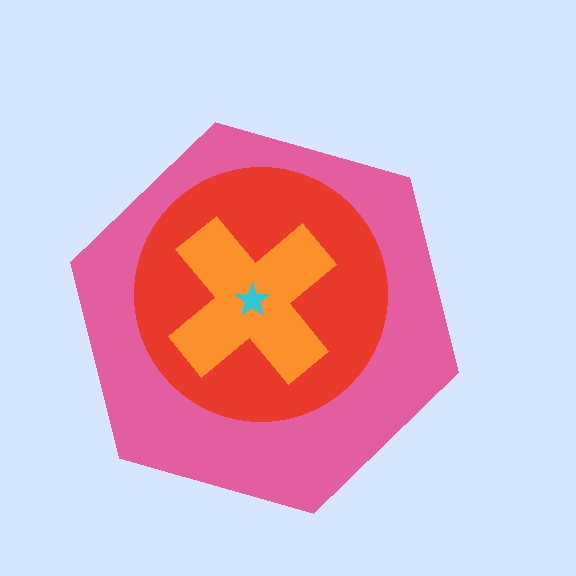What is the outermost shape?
The pink hexagon.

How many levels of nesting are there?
4.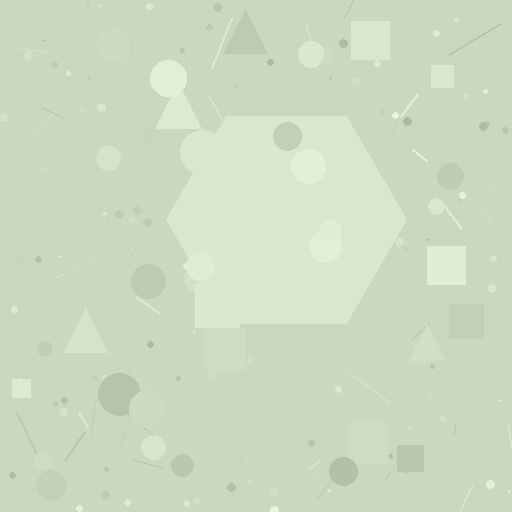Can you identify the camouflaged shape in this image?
The camouflaged shape is a hexagon.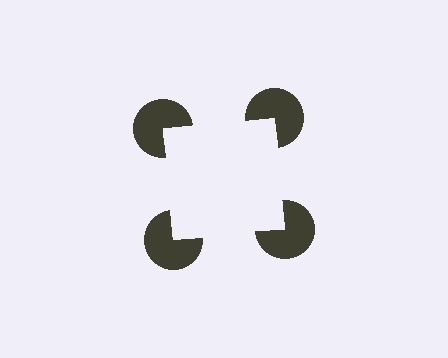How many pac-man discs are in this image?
There are 4 — one at each vertex of the illusory square.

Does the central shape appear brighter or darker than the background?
It typically appears slightly brighter than the background, even though no actual brightness change is drawn.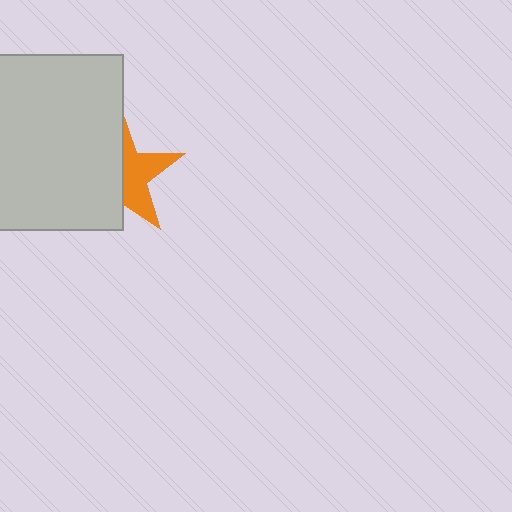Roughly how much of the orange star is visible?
A small part of it is visible (roughly 45%).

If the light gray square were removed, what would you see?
You would see the complete orange star.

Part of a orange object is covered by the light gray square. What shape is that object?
It is a star.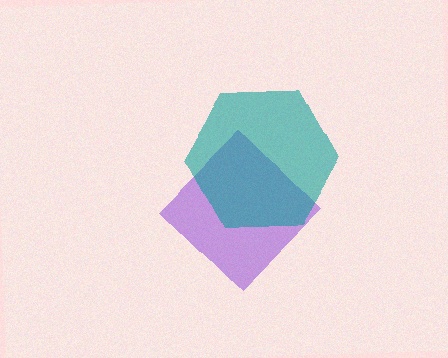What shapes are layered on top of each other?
The layered shapes are: a purple diamond, a teal hexagon.